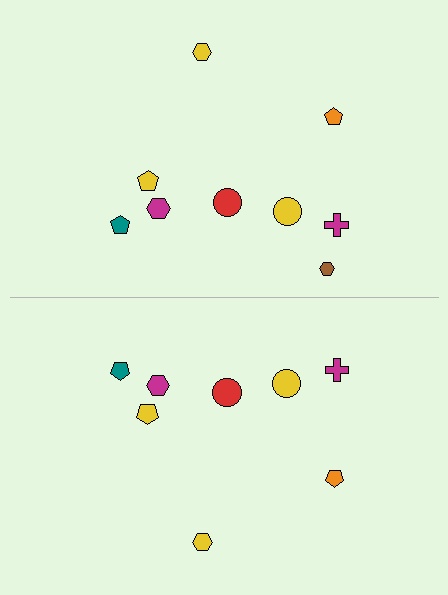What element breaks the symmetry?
A brown hexagon is missing from the bottom side.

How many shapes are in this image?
There are 17 shapes in this image.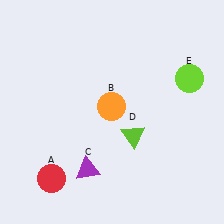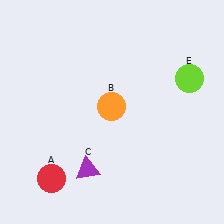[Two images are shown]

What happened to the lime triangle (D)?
The lime triangle (D) was removed in Image 2. It was in the bottom-right area of Image 1.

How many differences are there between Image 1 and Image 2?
There is 1 difference between the two images.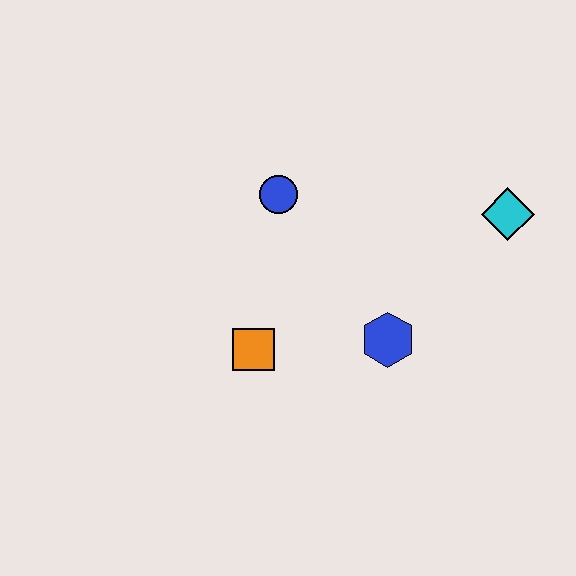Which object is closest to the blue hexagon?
The orange square is closest to the blue hexagon.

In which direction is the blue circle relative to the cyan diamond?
The blue circle is to the left of the cyan diamond.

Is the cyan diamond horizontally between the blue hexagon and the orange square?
No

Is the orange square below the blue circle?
Yes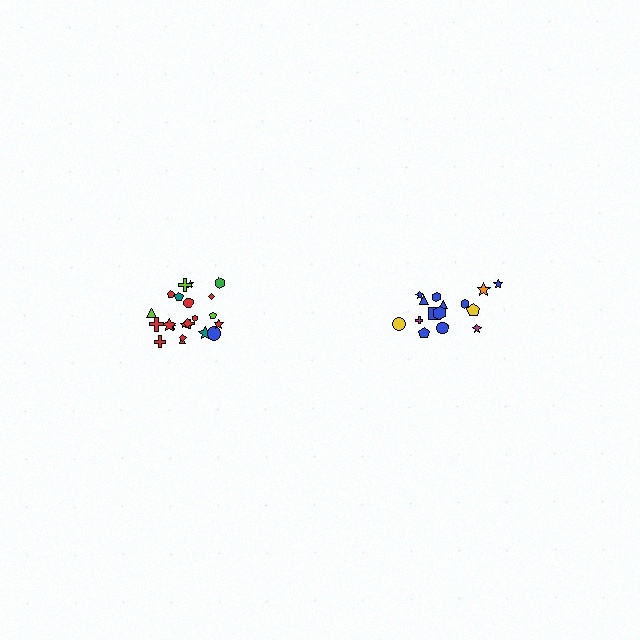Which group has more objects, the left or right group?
The left group.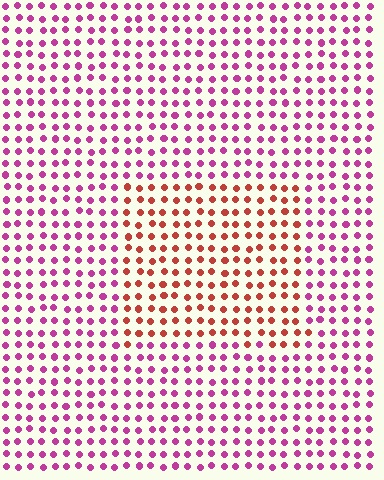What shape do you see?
I see a rectangle.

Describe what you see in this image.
The image is filled with small magenta elements in a uniform arrangement. A rectangle-shaped region is visible where the elements are tinted to a slightly different hue, forming a subtle color boundary.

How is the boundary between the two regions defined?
The boundary is defined purely by a slight shift in hue (about 47 degrees). Spacing, size, and orientation are identical on both sides.